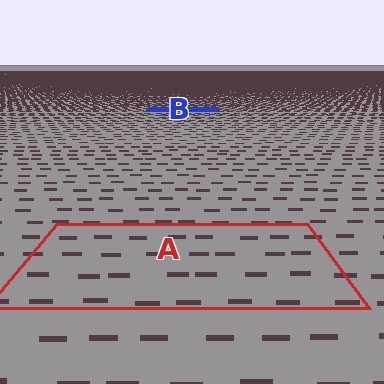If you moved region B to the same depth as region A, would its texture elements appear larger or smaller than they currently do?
They would appear larger. At a closer depth, the same texture elements are projected at a bigger on-screen size.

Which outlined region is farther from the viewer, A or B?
Region B is farther from the viewer — the texture elements inside it appear smaller and more densely packed.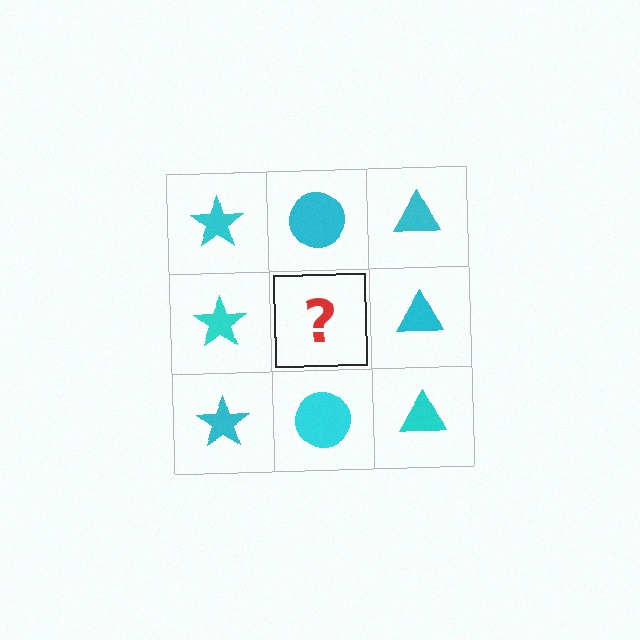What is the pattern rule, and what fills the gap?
The rule is that each column has a consistent shape. The gap should be filled with a cyan circle.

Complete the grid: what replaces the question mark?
The question mark should be replaced with a cyan circle.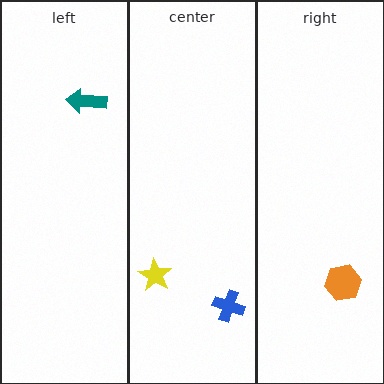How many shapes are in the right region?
1.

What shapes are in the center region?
The blue cross, the yellow star.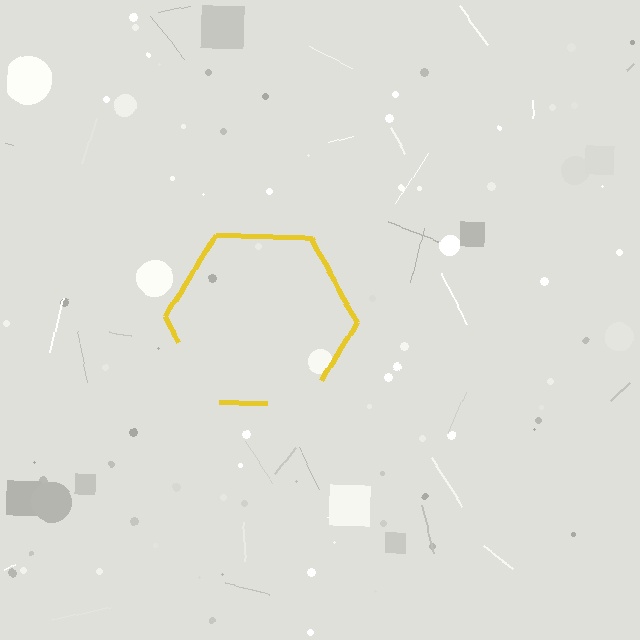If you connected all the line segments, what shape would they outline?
They would outline a hexagon.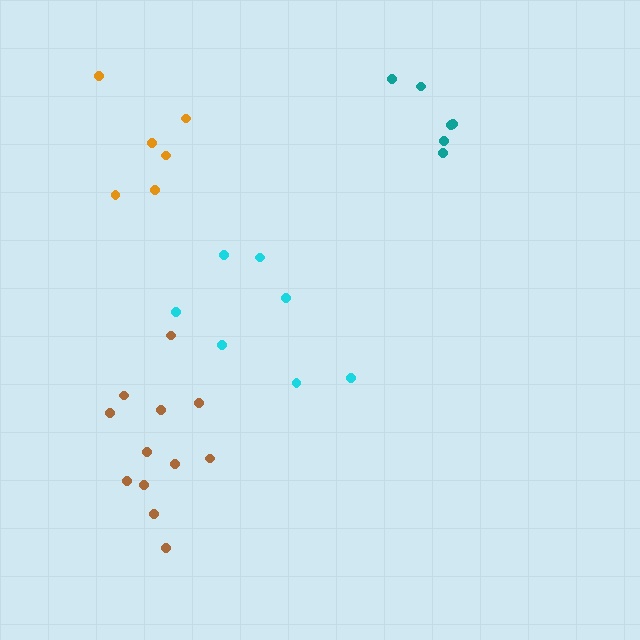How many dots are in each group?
Group 1: 6 dots, Group 2: 12 dots, Group 3: 7 dots, Group 4: 6 dots (31 total).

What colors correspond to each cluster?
The clusters are colored: orange, brown, cyan, teal.